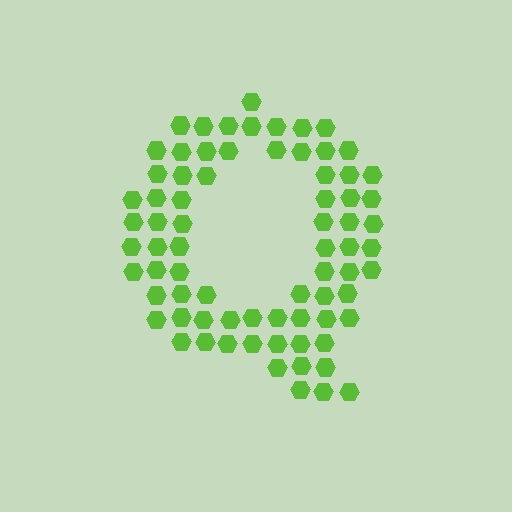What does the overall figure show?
The overall figure shows the letter Q.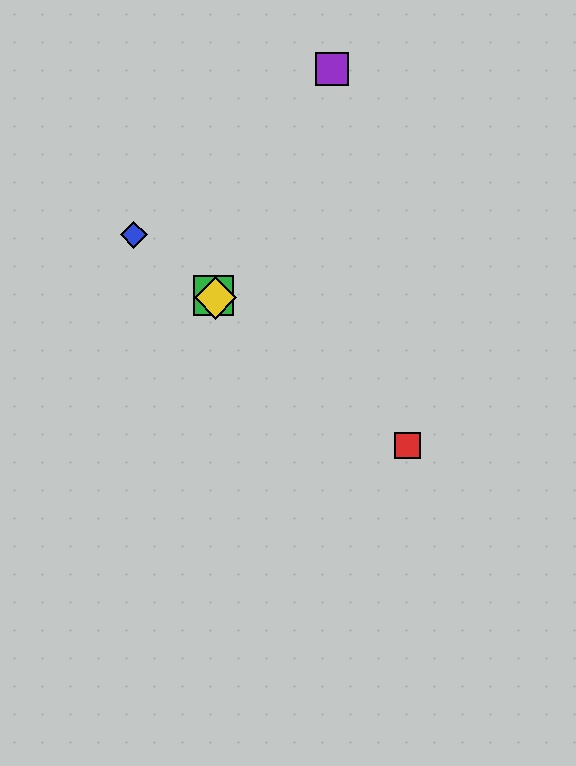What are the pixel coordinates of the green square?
The green square is at (213, 296).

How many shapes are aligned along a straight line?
4 shapes (the red square, the blue diamond, the green square, the yellow diamond) are aligned along a straight line.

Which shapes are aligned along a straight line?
The red square, the blue diamond, the green square, the yellow diamond are aligned along a straight line.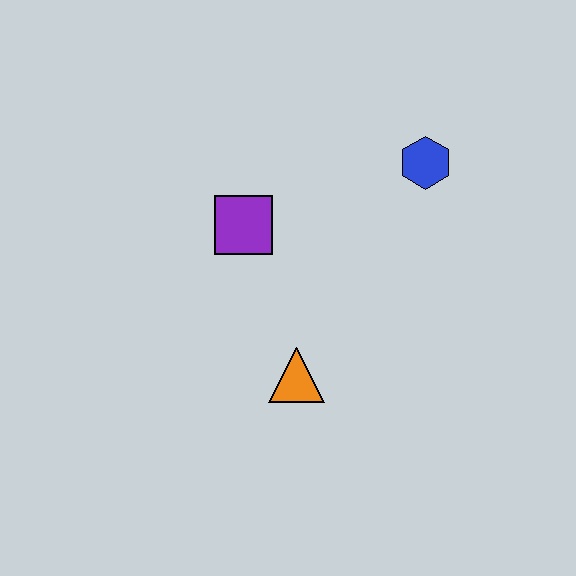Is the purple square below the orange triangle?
No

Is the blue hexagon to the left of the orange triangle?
No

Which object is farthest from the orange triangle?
The blue hexagon is farthest from the orange triangle.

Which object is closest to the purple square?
The orange triangle is closest to the purple square.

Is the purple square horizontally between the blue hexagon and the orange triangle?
No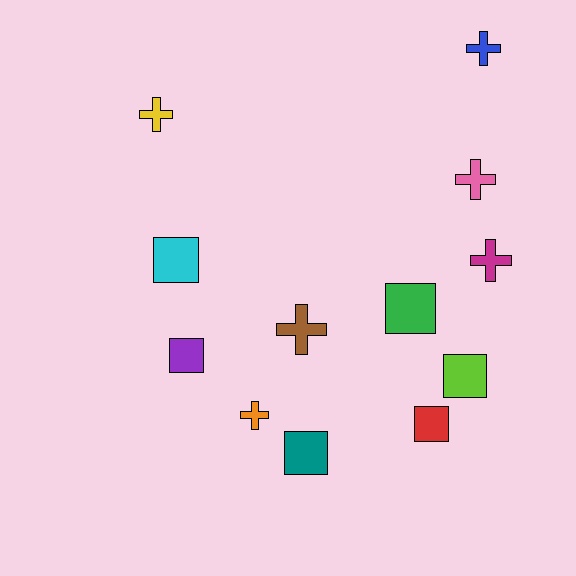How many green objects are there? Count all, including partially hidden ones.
There is 1 green object.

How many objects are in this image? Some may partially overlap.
There are 12 objects.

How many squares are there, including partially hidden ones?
There are 6 squares.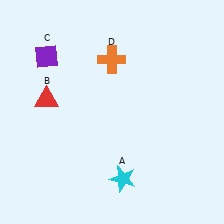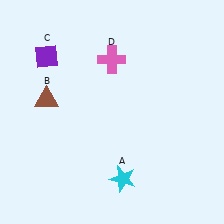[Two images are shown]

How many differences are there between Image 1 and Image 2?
There are 2 differences between the two images.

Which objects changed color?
B changed from red to brown. D changed from orange to pink.